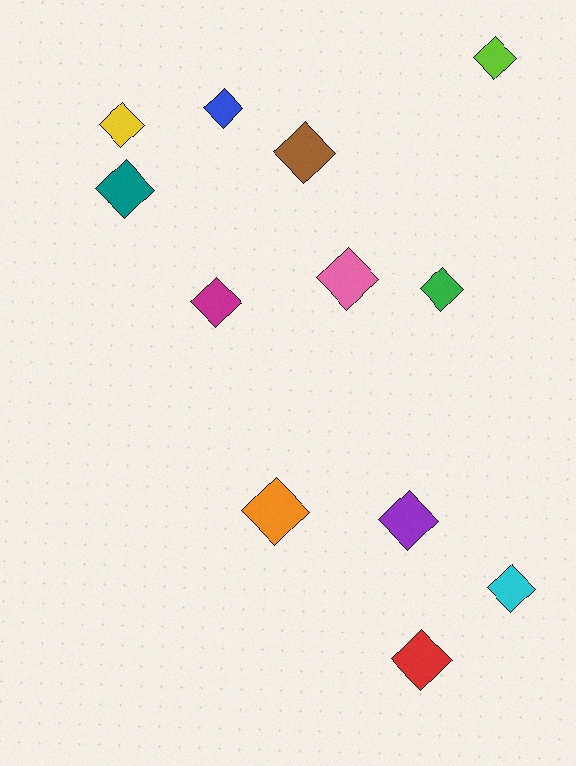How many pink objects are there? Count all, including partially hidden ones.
There is 1 pink object.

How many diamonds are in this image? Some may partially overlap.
There are 12 diamonds.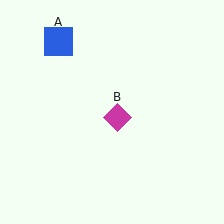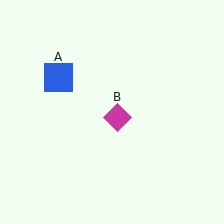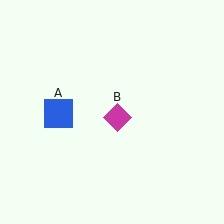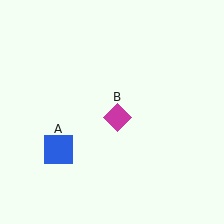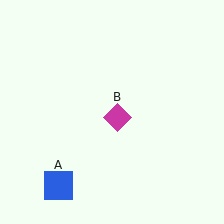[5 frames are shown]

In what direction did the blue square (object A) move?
The blue square (object A) moved down.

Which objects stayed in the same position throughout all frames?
Magenta diamond (object B) remained stationary.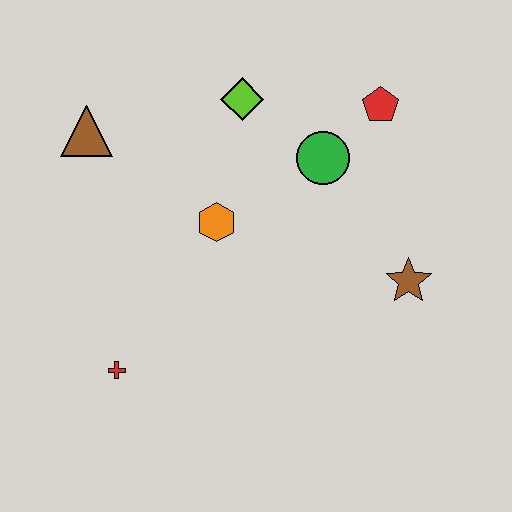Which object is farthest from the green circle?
The red cross is farthest from the green circle.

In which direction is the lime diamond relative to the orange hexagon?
The lime diamond is above the orange hexagon.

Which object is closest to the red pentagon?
The green circle is closest to the red pentagon.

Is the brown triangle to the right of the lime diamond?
No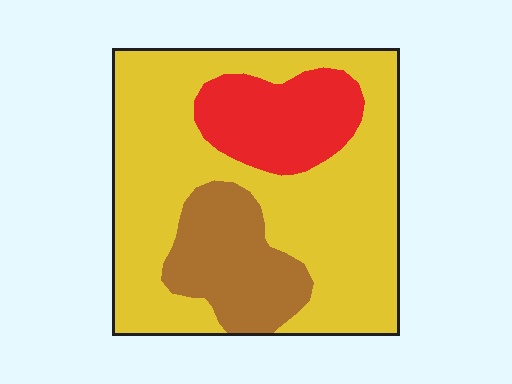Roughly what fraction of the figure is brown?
Brown covers around 20% of the figure.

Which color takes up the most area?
Yellow, at roughly 65%.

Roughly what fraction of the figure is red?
Red takes up about one sixth (1/6) of the figure.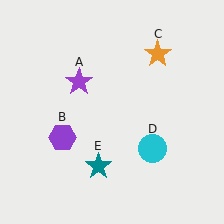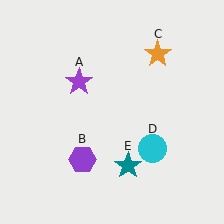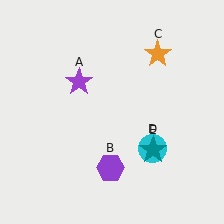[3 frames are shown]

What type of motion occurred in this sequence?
The purple hexagon (object B), teal star (object E) rotated counterclockwise around the center of the scene.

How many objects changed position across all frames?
2 objects changed position: purple hexagon (object B), teal star (object E).